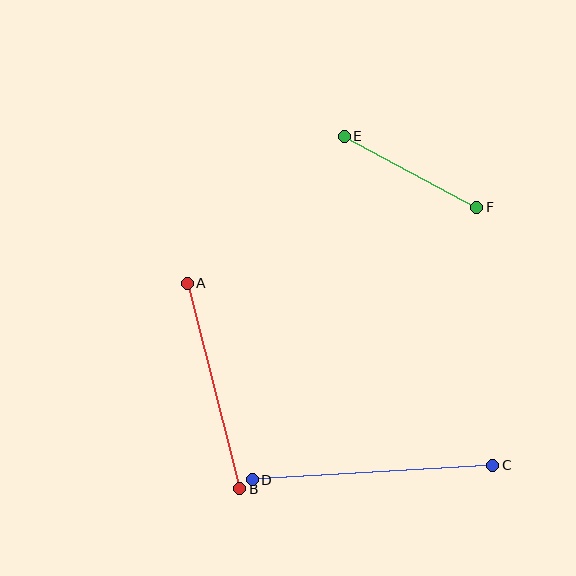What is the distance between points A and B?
The distance is approximately 212 pixels.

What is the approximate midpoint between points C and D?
The midpoint is at approximately (372, 473) pixels.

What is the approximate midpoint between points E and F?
The midpoint is at approximately (411, 172) pixels.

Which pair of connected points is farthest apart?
Points C and D are farthest apart.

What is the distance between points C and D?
The distance is approximately 241 pixels.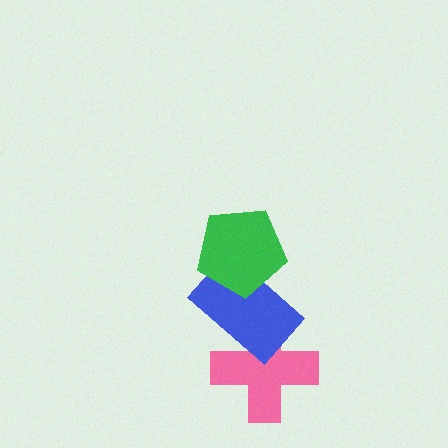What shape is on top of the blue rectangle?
The green pentagon is on top of the blue rectangle.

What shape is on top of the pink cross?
The blue rectangle is on top of the pink cross.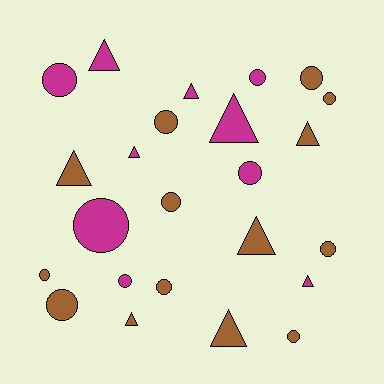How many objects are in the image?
There are 24 objects.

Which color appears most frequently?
Brown, with 14 objects.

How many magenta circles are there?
There are 5 magenta circles.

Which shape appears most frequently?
Circle, with 14 objects.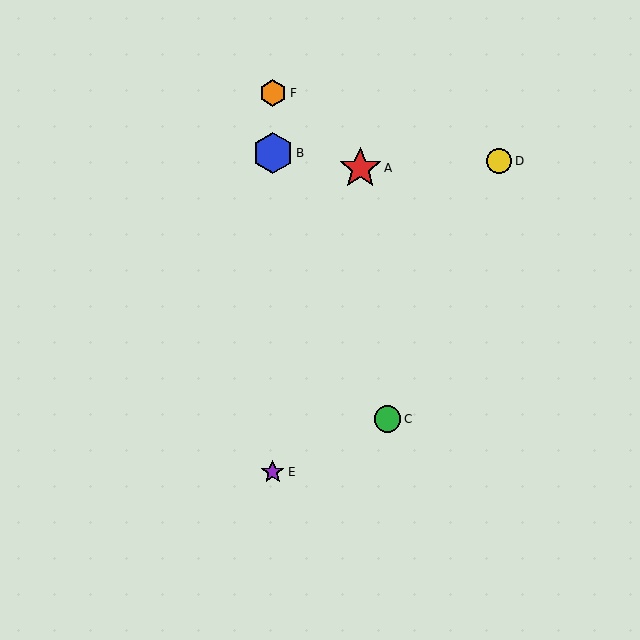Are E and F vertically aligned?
Yes, both are at x≈273.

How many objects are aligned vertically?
3 objects (B, E, F) are aligned vertically.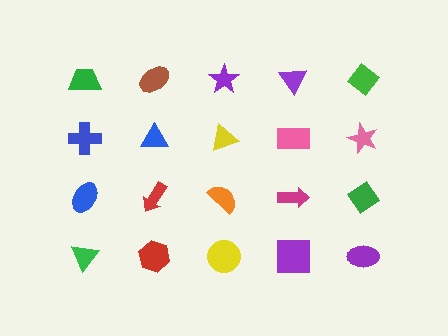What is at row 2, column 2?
A blue triangle.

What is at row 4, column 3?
A yellow circle.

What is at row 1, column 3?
A purple star.